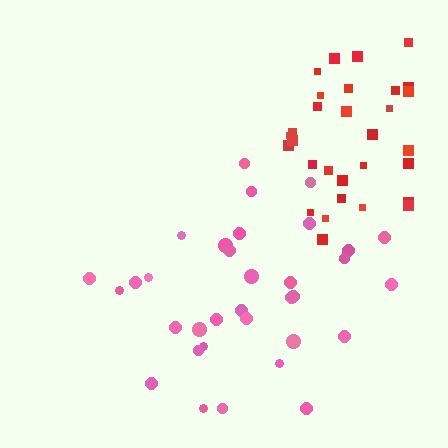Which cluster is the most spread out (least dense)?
Red.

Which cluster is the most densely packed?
Pink.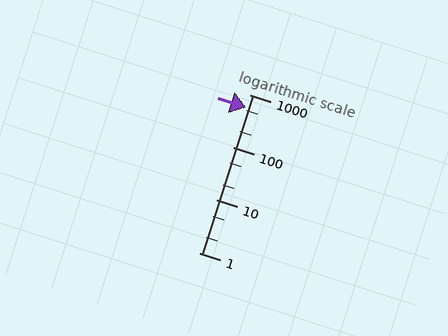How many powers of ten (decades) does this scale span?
The scale spans 3 decades, from 1 to 1000.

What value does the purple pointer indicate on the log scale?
The pointer indicates approximately 580.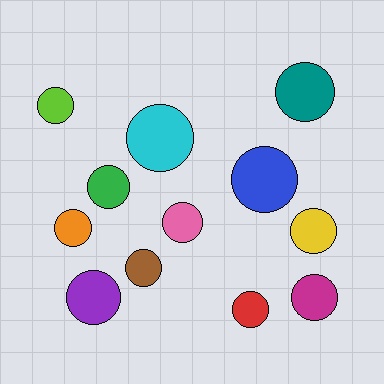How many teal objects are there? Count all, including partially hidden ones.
There is 1 teal object.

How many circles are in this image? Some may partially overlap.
There are 12 circles.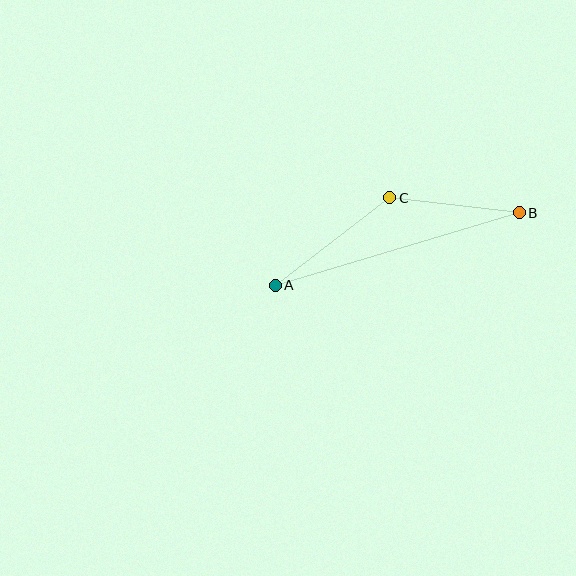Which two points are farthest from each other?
Points A and B are farthest from each other.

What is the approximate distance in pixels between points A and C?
The distance between A and C is approximately 144 pixels.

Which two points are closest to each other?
Points B and C are closest to each other.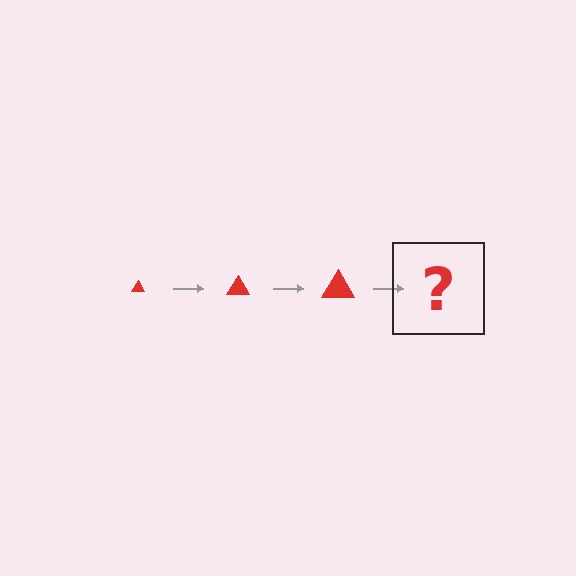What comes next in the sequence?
The next element should be a red triangle, larger than the previous one.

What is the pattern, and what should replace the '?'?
The pattern is that the triangle gets progressively larger each step. The '?' should be a red triangle, larger than the previous one.